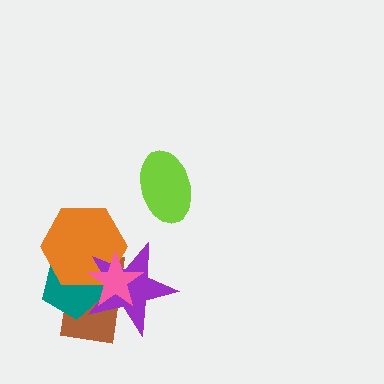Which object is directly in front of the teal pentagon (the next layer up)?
The orange hexagon is directly in front of the teal pentagon.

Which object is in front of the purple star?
The pink star is in front of the purple star.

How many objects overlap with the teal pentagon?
4 objects overlap with the teal pentagon.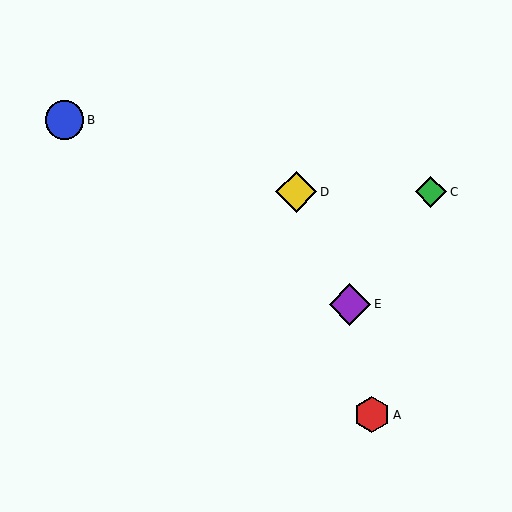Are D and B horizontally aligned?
No, D is at y≈192 and B is at y≈120.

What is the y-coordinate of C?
Object C is at y≈192.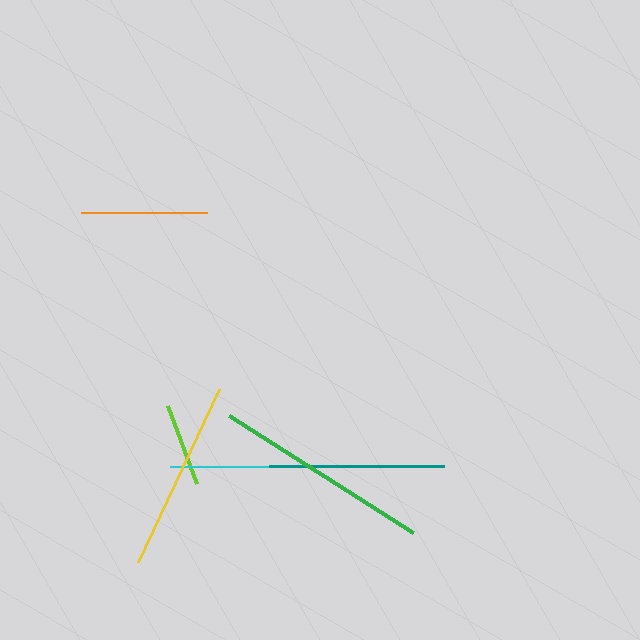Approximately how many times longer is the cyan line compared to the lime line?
The cyan line is approximately 1.9 times the length of the lime line.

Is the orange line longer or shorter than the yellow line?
The yellow line is longer than the orange line.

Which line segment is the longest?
The green line is the longest at approximately 218 pixels.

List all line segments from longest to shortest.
From longest to shortest: green, yellow, teal, cyan, orange, lime.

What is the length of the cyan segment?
The cyan segment is approximately 158 pixels long.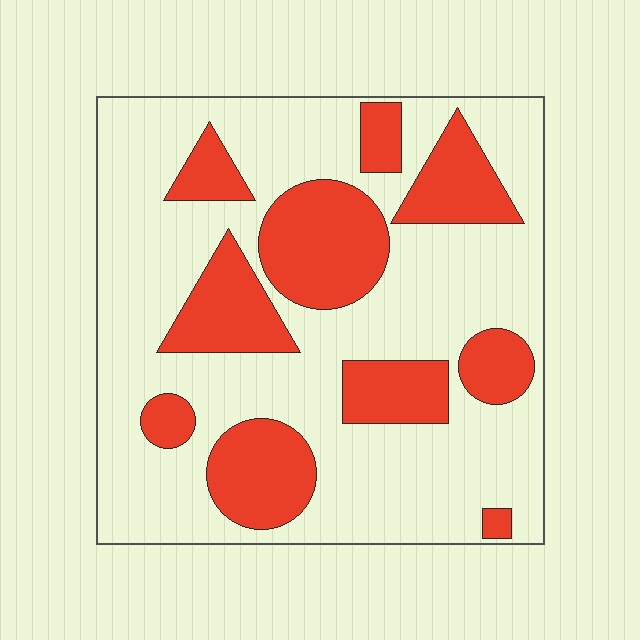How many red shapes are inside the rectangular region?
10.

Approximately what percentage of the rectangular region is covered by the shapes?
Approximately 30%.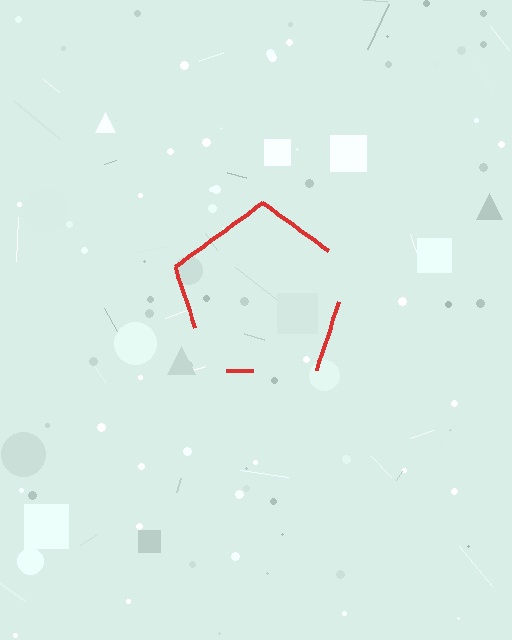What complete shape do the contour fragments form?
The contour fragments form a pentagon.